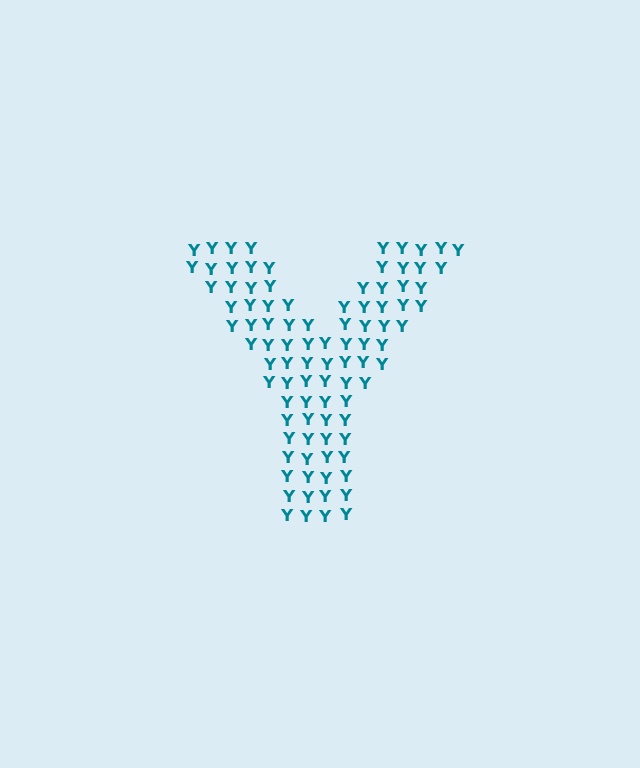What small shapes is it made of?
It is made of small letter Y's.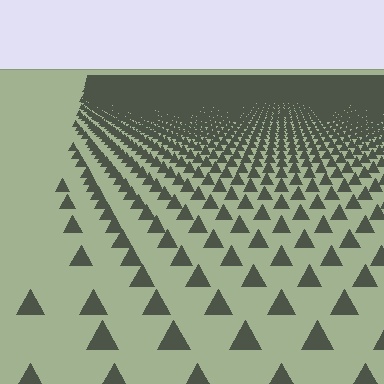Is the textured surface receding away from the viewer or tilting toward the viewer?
The surface is receding away from the viewer. Texture elements get smaller and denser toward the top.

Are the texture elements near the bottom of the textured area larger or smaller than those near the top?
Larger. Near the bottom, elements are closer to the viewer and appear at a bigger on-screen size.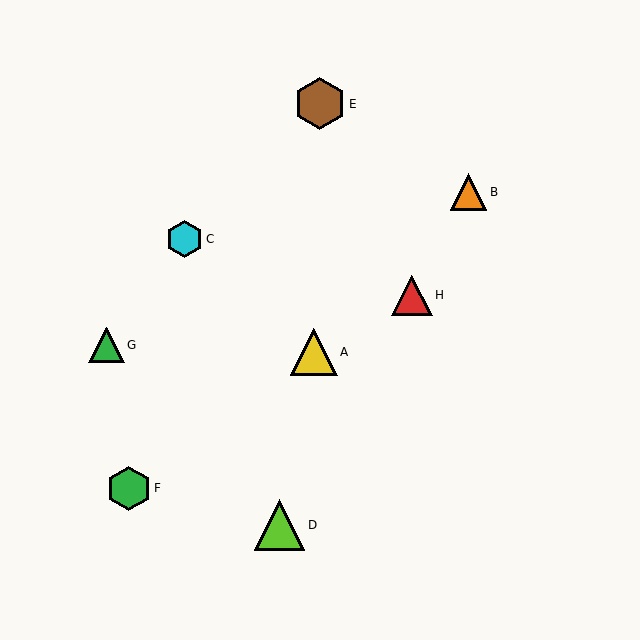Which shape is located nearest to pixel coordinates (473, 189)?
The orange triangle (labeled B) at (469, 192) is nearest to that location.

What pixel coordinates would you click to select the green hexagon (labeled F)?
Click at (129, 488) to select the green hexagon F.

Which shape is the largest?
The brown hexagon (labeled E) is the largest.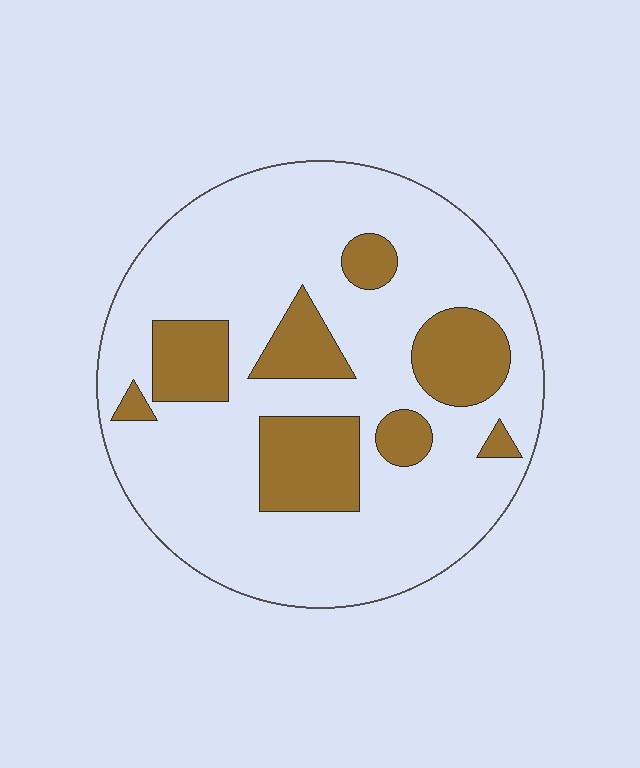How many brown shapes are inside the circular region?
8.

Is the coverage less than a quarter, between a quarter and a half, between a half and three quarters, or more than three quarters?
Less than a quarter.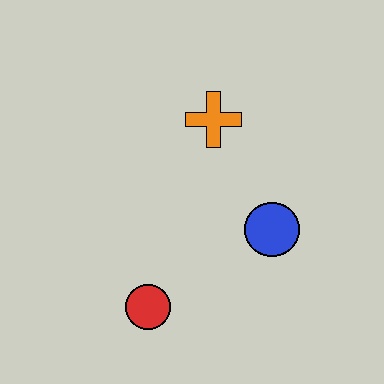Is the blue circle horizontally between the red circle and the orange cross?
No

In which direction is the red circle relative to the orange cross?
The red circle is below the orange cross.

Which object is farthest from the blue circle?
The red circle is farthest from the blue circle.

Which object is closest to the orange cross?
The blue circle is closest to the orange cross.